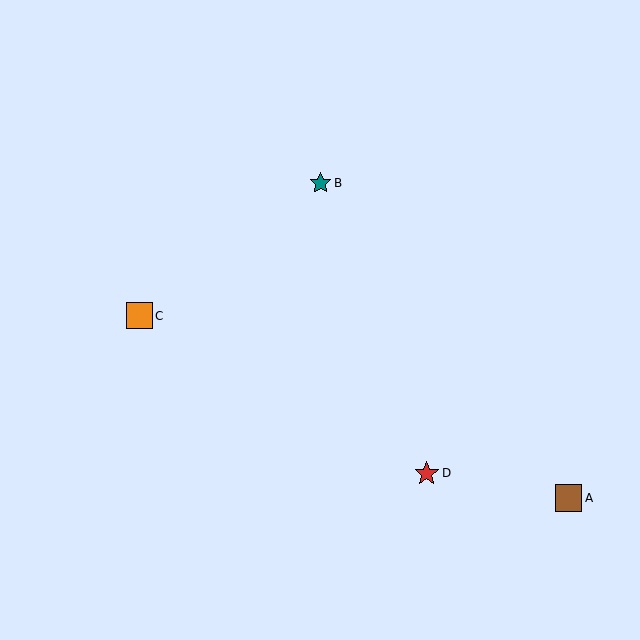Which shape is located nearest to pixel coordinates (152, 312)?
The orange square (labeled C) at (139, 316) is nearest to that location.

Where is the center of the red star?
The center of the red star is at (427, 473).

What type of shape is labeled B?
Shape B is a teal star.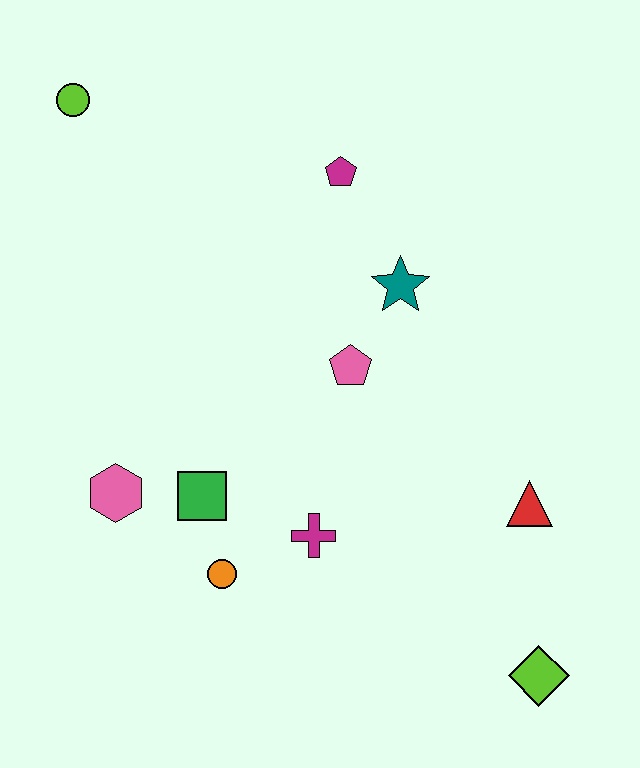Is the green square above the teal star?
No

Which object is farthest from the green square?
The lime circle is farthest from the green square.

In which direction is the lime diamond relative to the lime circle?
The lime diamond is below the lime circle.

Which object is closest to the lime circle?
The magenta pentagon is closest to the lime circle.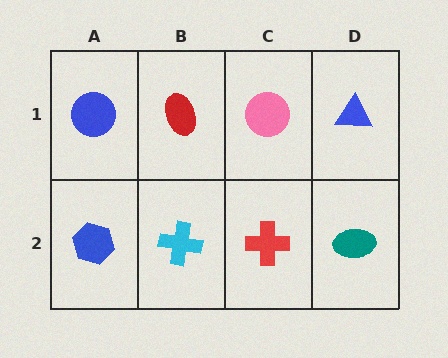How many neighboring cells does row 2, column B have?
3.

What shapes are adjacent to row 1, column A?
A blue hexagon (row 2, column A), a red ellipse (row 1, column B).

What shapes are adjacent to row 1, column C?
A red cross (row 2, column C), a red ellipse (row 1, column B), a blue triangle (row 1, column D).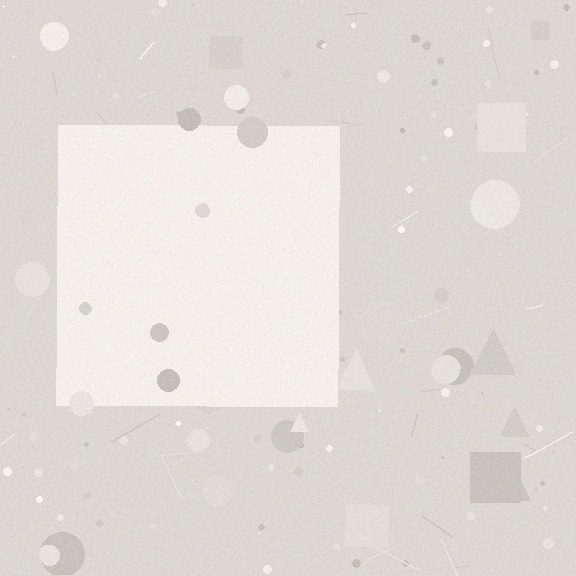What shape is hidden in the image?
A square is hidden in the image.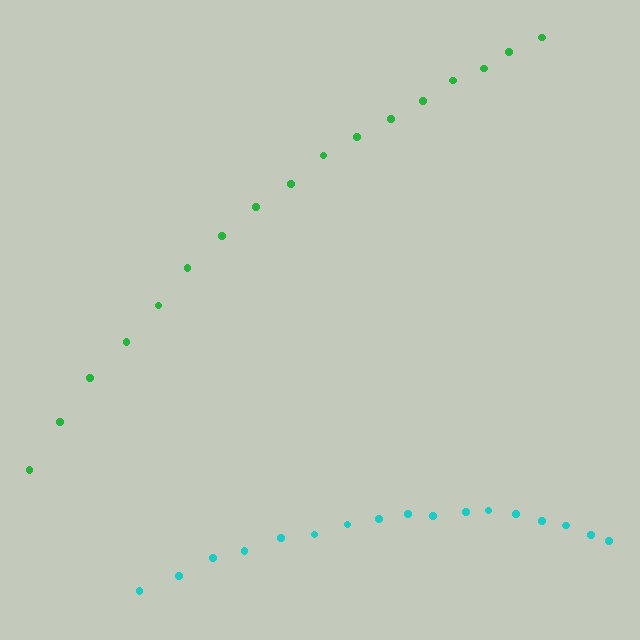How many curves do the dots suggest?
There are 2 distinct paths.